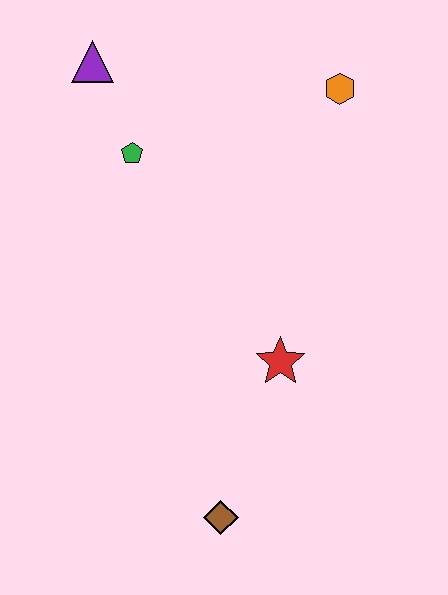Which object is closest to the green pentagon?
The purple triangle is closest to the green pentagon.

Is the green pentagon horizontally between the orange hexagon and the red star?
No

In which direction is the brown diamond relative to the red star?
The brown diamond is below the red star.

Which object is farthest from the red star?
The purple triangle is farthest from the red star.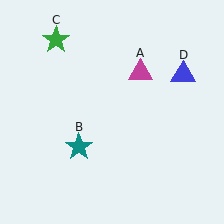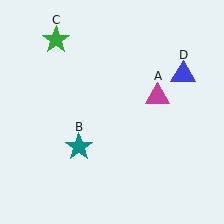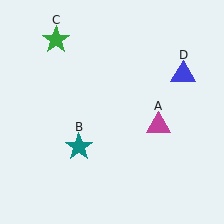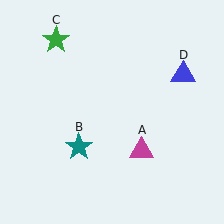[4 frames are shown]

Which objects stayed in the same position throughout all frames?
Teal star (object B) and green star (object C) and blue triangle (object D) remained stationary.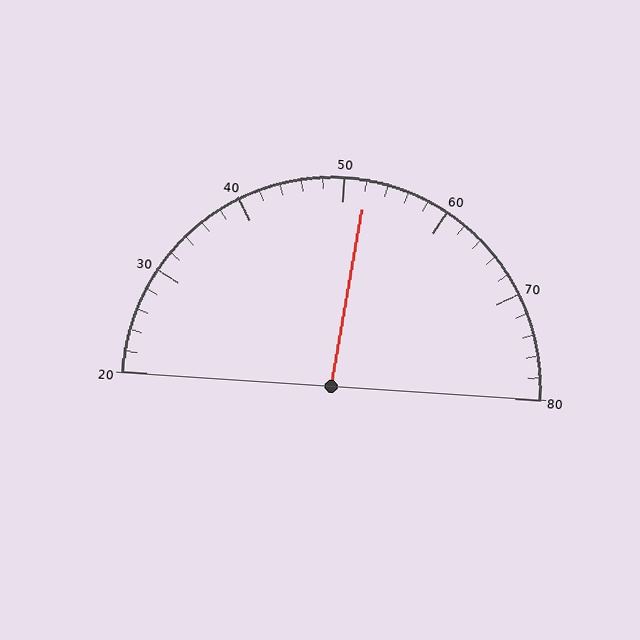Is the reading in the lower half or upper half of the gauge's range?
The reading is in the upper half of the range (20 to 80).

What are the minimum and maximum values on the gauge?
The gauge ranges from 20 to 80.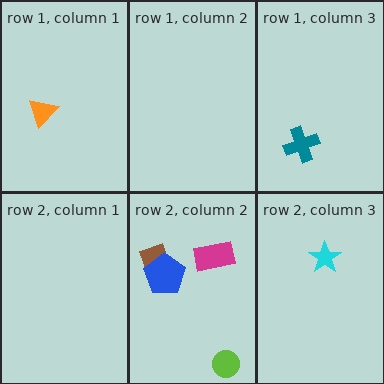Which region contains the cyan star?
The row 2, column 3 region.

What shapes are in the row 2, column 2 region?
The brown diamond, the magenta rectangle, the lime circle, the blue pentagon.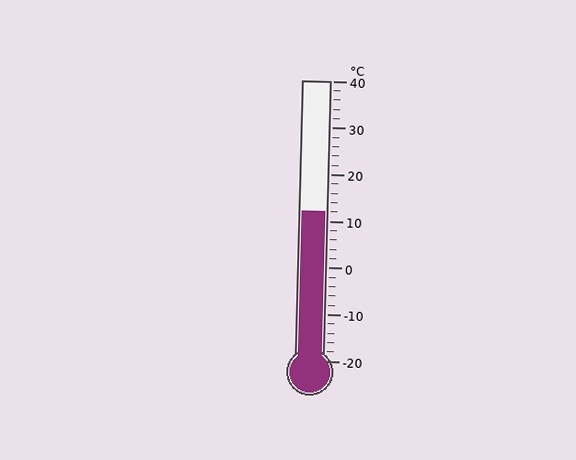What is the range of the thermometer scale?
The thermometer scale ranges from -20°C to 40°C.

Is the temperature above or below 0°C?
The temperature is above 0°C.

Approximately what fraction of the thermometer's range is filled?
The thermometer is filled to approximately 55% of its range.